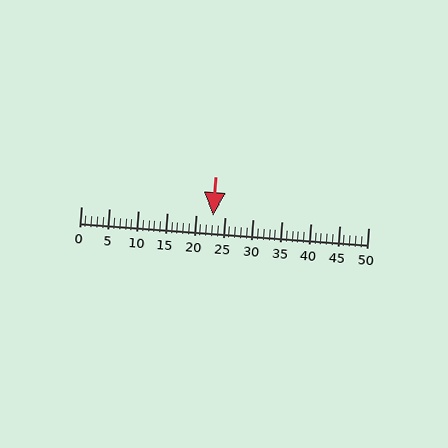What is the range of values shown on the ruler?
The ruler shows values from 0 to 50.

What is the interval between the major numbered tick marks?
The major tick marks are spaced 5 units apart.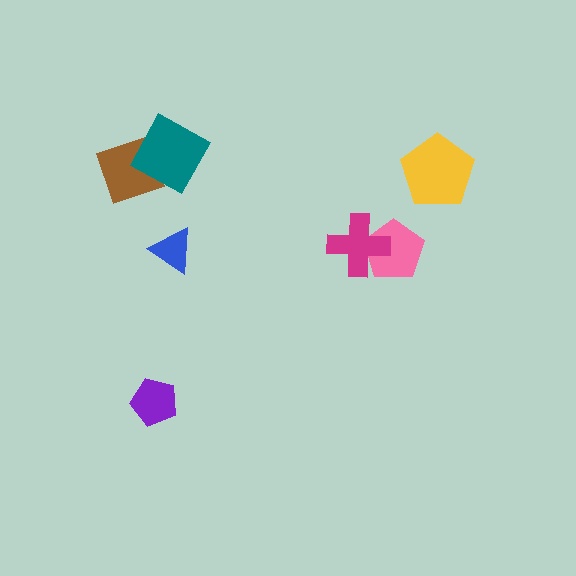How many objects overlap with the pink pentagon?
1 object overlaps with the pink pentagon.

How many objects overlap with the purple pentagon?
0 objects overlap with the purple pentagon.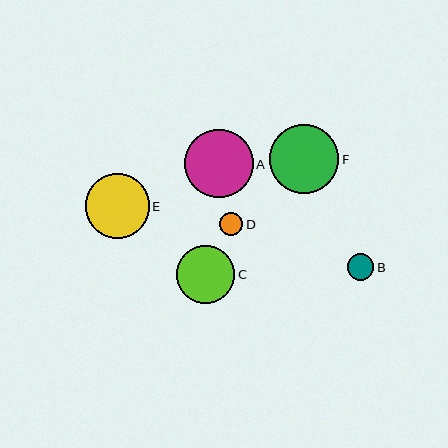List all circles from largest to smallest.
From largest to smallest: F, A, E, C, B, D.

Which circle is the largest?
Circle F is the largest with a size of approximately 69 pixels.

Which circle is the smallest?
Circle D is the smallest with a size of approximately 23 pixels.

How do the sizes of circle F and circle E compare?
Circle F and circle E are approximately the same size.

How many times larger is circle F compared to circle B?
Circle F is approximately 2.6 times the size of circle B.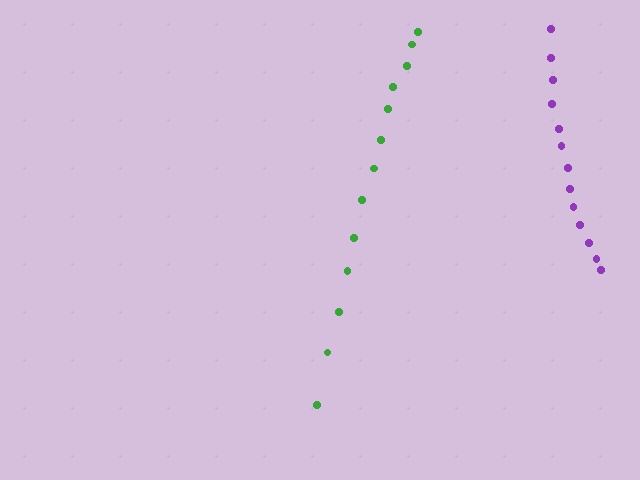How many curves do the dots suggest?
There are 2 distinct paths.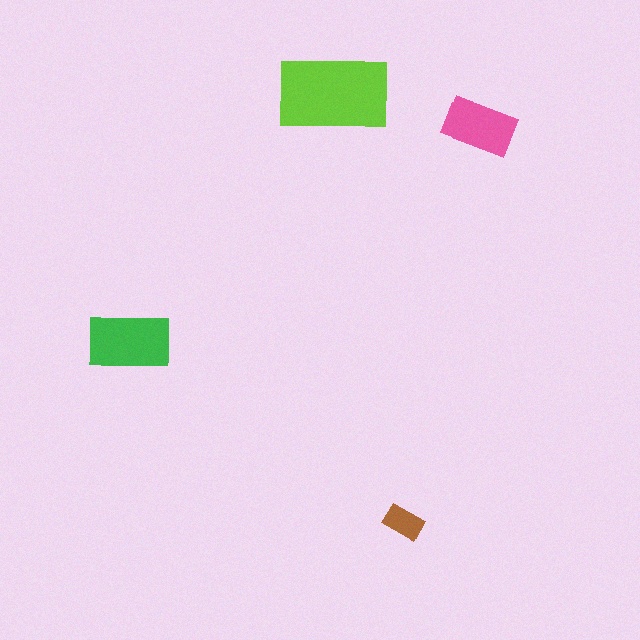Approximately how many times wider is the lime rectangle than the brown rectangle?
About 3 times wider.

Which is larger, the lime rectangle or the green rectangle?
The lime one.